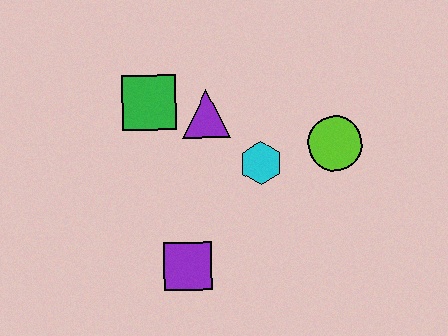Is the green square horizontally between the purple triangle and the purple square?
No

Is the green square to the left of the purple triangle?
Yes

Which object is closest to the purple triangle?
The green square is closest to the purple triangle.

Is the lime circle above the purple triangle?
No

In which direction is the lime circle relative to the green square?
The lime circle is to the right of the green square.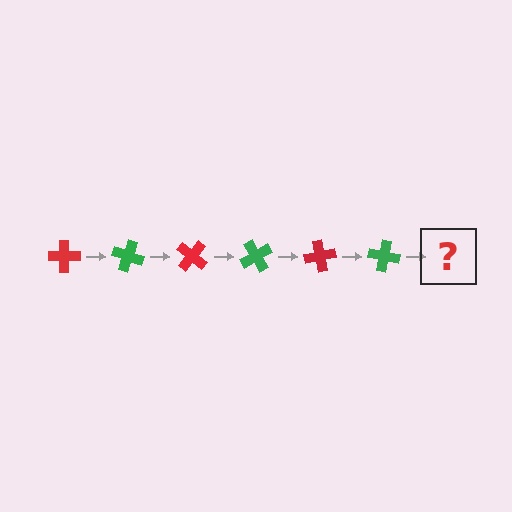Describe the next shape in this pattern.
It should be a red cross, rotated 120 degrees from the start.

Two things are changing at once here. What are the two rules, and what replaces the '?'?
The two rules are that it rotates 20 degrees each step and the color cycles through red and green. The '?' should be a red cross, rotated 120 degrees from the start.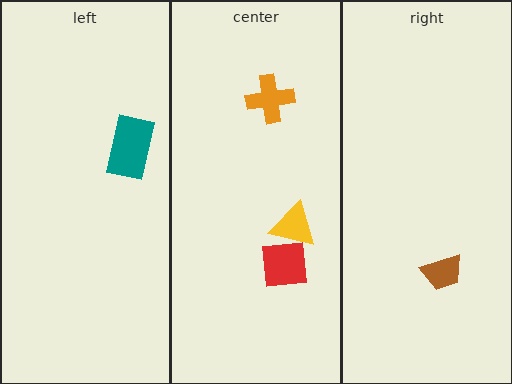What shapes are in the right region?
The brown trapezoid.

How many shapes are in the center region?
3.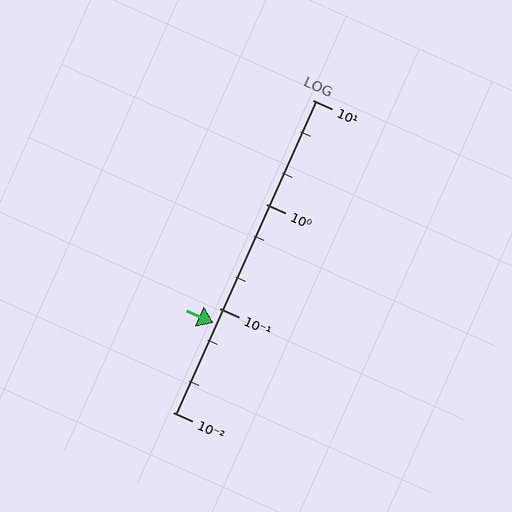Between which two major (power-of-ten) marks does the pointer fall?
The pointer is between 0.01 and 0.1.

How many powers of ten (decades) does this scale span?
The scale spans 3 decades, from 0.01 to 10.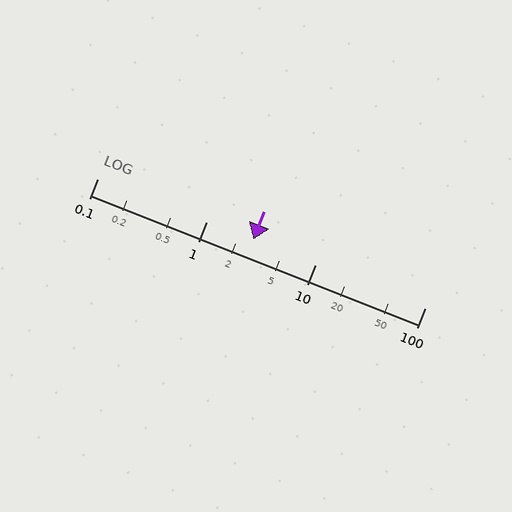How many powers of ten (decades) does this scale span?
The scale spans 3 decades, from 0.1 to 100.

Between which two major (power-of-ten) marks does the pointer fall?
The pointer is between 1 and 10.